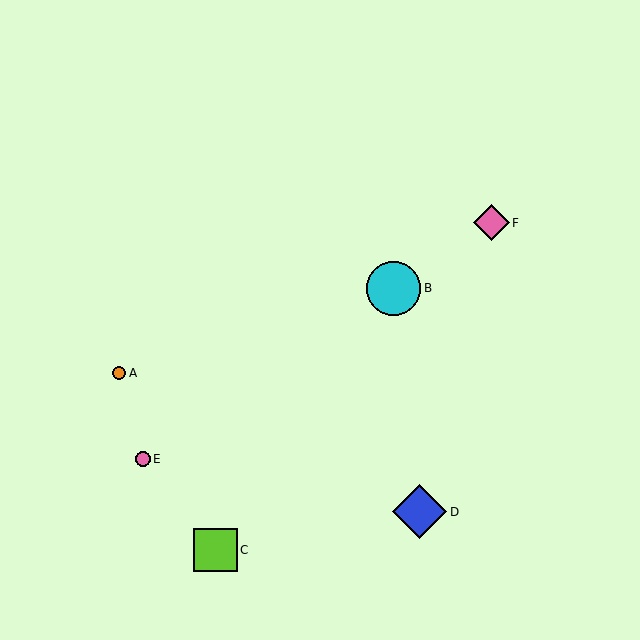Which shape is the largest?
The blue diamond (labeled D) is the largest.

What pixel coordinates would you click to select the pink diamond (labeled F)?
Click at (492, 223) to select the pink diamond F.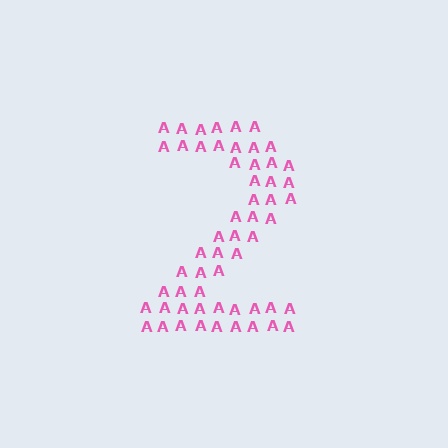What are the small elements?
The small elements are letter A's.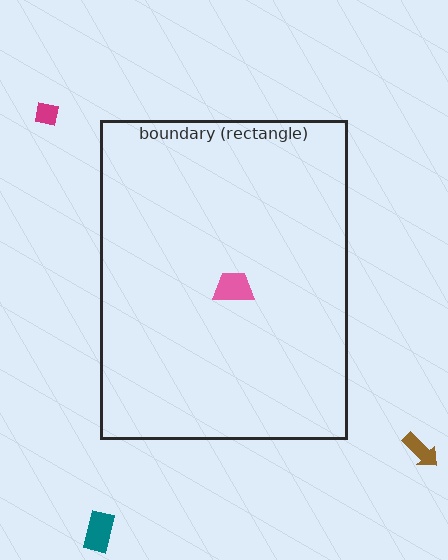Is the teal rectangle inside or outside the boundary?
Outside.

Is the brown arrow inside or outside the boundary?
Outside.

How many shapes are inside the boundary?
1 inside, 3 outside.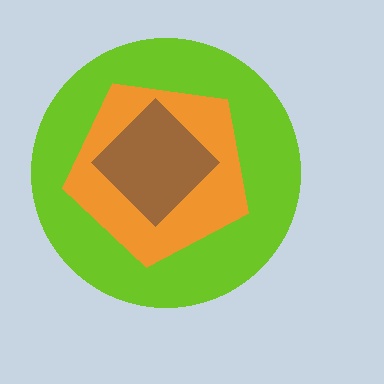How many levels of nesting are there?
3.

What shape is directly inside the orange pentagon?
The brown diamond.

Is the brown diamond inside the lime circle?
Yes.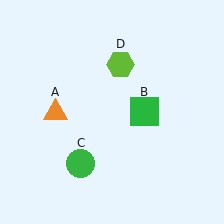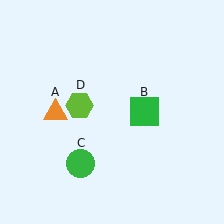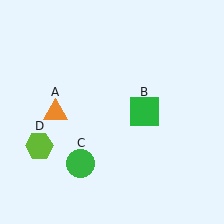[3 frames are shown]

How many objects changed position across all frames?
1 object changed position: lime hexagon (object D).